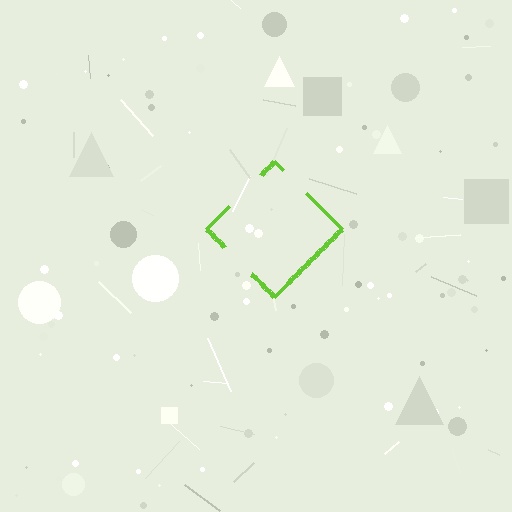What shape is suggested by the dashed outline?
The dashed outline suggests a diamond.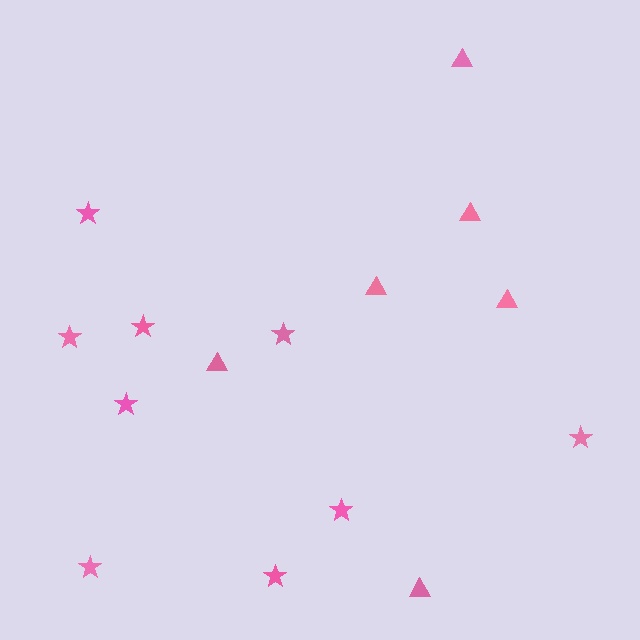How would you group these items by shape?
There are 2 groups: one group of stars (9) and one group of triangles (6).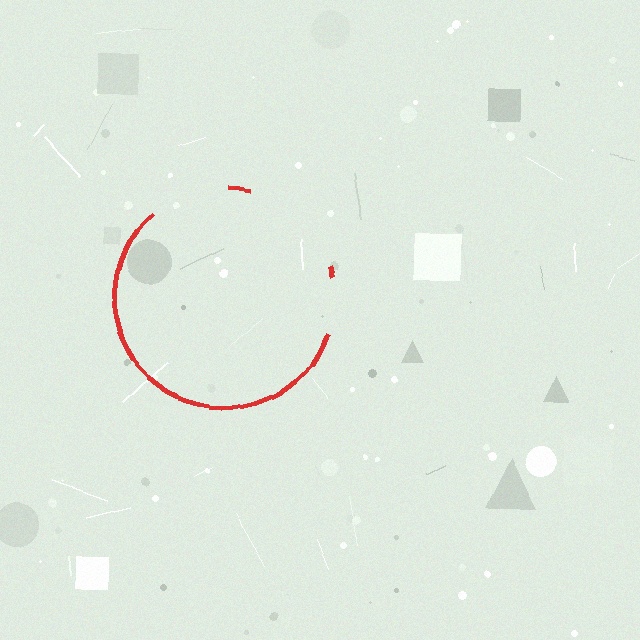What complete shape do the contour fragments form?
The contour fragments form a circle.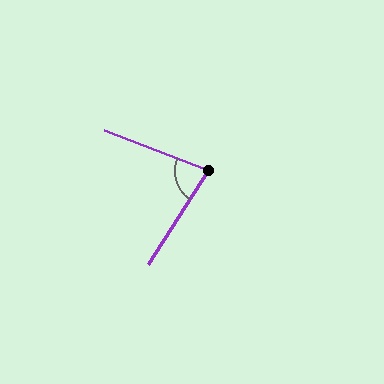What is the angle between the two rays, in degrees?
Approximately 78 degrees.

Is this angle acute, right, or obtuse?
It is acute.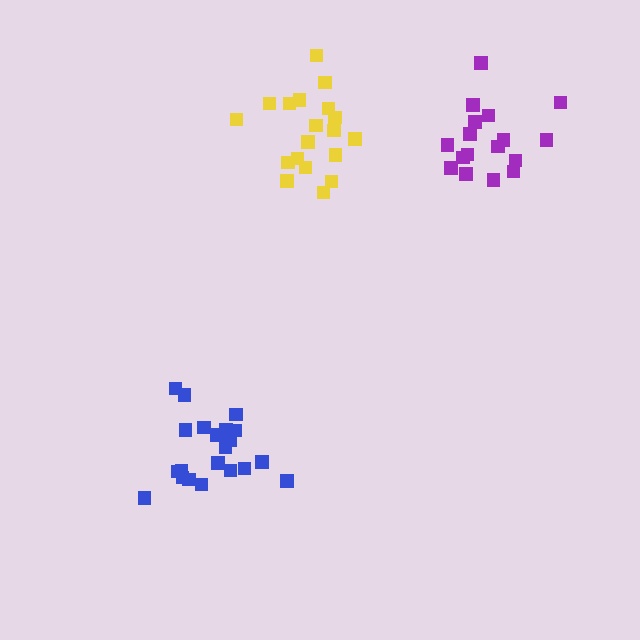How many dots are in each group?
Group 1: 19 dots, Group 2: 17 dots, Group 3: 21 dots (57 total).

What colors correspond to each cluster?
The clusters are colored: yellow, purple, blue.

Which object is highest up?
The yellow cluster is topmost.